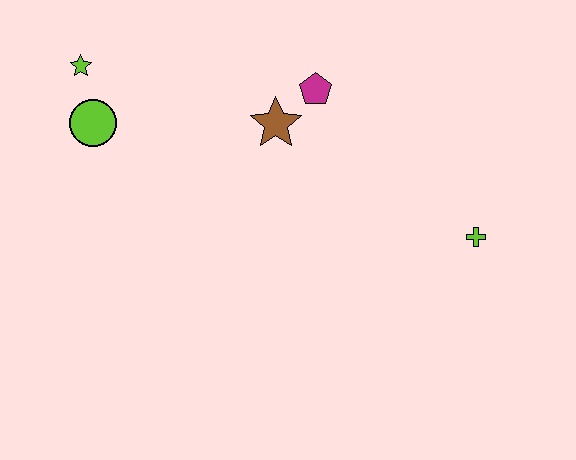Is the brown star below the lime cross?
No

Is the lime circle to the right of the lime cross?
No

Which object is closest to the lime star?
The lime circle is closest to the lime star.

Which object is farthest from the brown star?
The lime cross is farthest from the brown star.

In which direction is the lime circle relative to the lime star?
The lime circle is below the lime star.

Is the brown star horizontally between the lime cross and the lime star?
Yes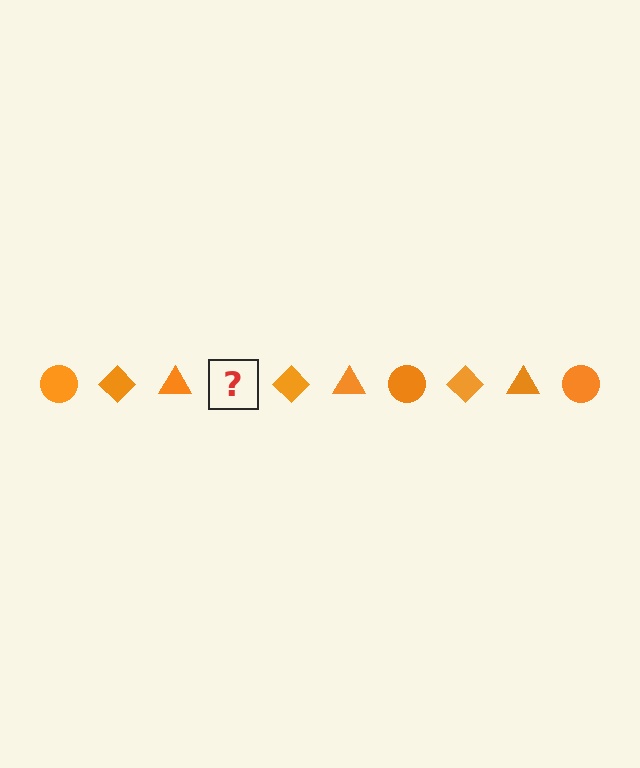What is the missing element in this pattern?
The missing element is an orange circle.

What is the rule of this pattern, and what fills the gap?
The rule is that the pattern cycles through circle, diamond, triangle shapes in orange. The gap should be filled with an orange circle.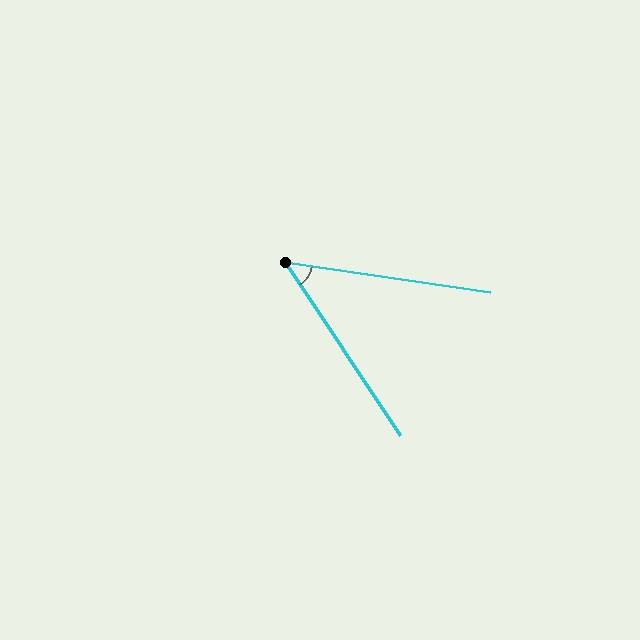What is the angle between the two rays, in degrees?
Approximately 48 degrees.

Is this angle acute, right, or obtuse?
It is acute.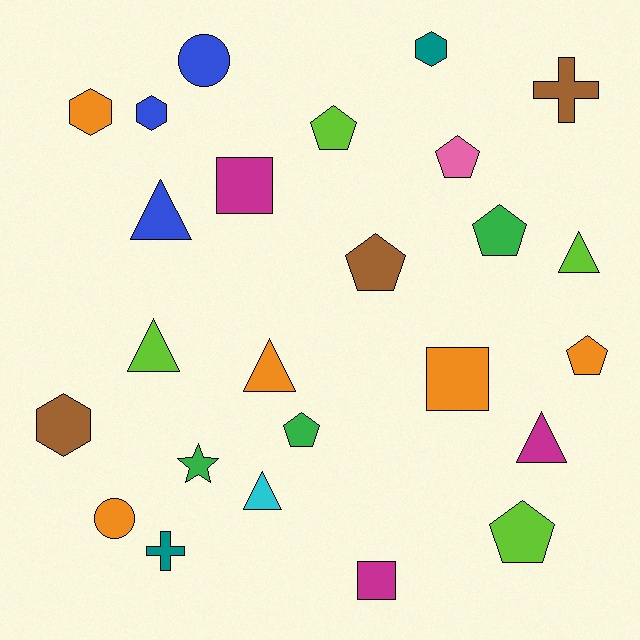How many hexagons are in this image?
There are 4 hexagons.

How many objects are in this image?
There are 25 objects.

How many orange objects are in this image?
There are 5 orange objects.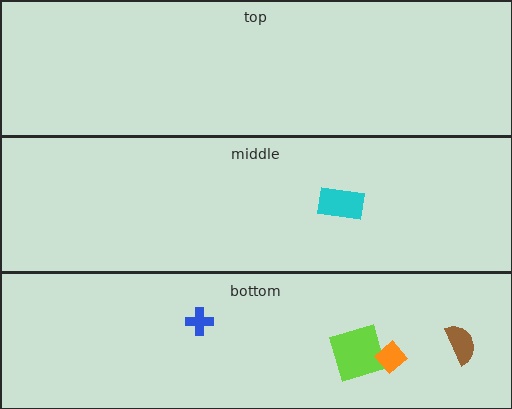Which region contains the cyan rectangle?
The middle region.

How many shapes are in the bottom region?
4.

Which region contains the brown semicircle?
The bottom region.